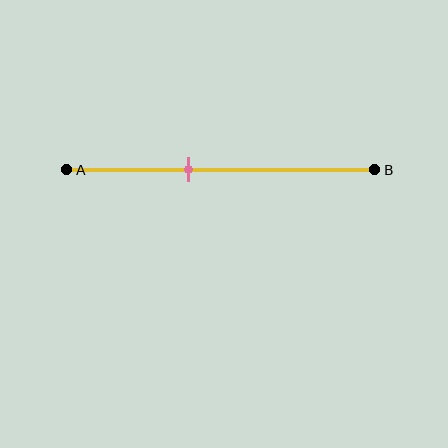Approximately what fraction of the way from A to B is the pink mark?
The pink mark is approximately 40% of the way from A to B.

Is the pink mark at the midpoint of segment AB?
No, the mark is at about 40% from A, not at the 50% midpoint.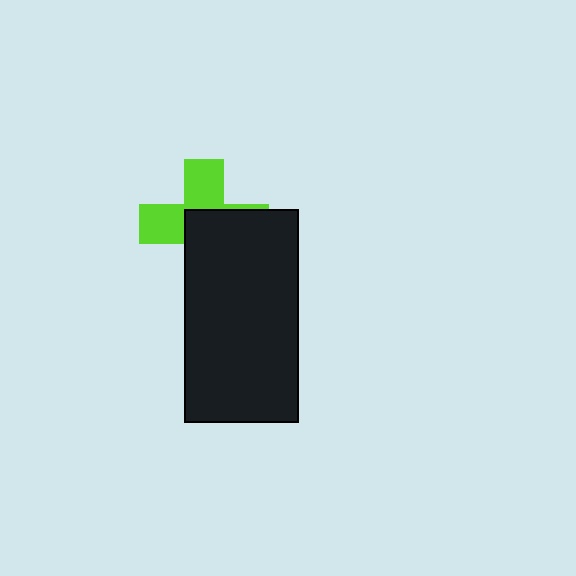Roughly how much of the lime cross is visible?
About half of it is visible (roughly 46%).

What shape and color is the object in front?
The object in front is a black rectangle.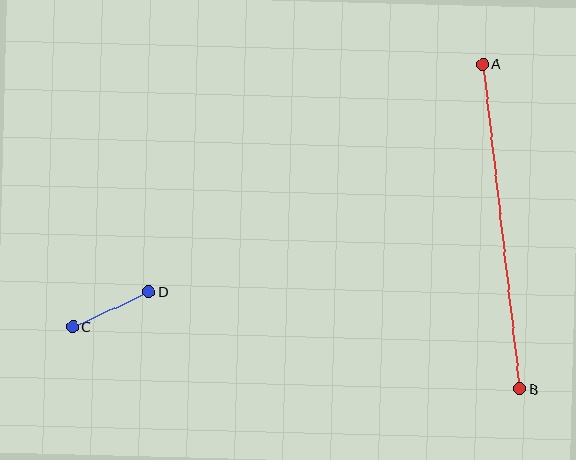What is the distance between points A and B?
The distance is approximately 327 pixels.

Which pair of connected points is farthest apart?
Points A and B are farthest apart.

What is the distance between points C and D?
The distance is approximately 84 pixels.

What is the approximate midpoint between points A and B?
The midpoint is at approximately (501, 227) pixels.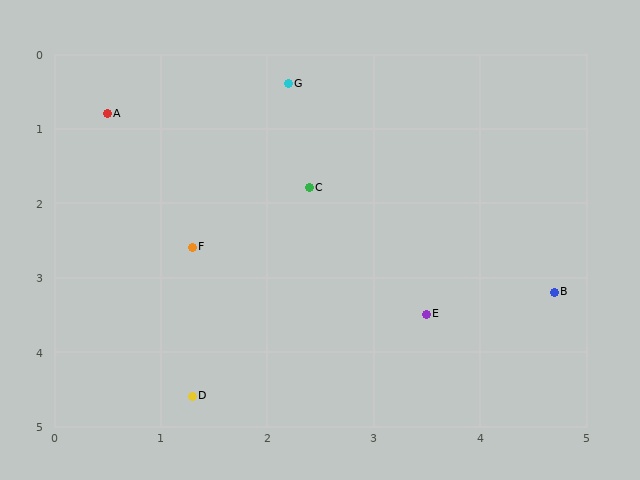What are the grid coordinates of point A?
Point A is at approximately (0.5, 0.8).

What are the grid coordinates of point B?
Point B is at approximately (4.7, 3.2).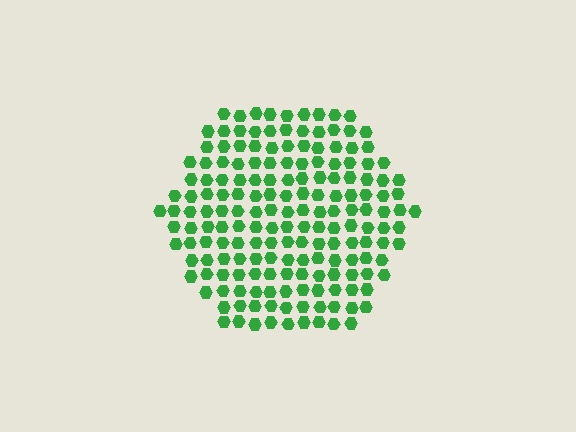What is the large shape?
The large shape is a hexagon.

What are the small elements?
The small elements are hexagons.